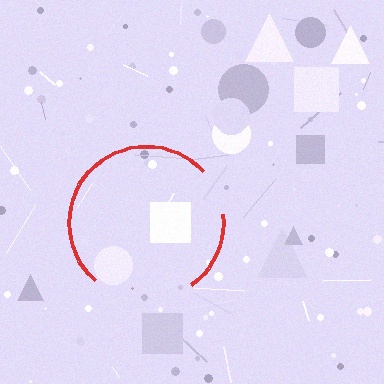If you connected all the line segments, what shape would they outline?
They would outline a circle.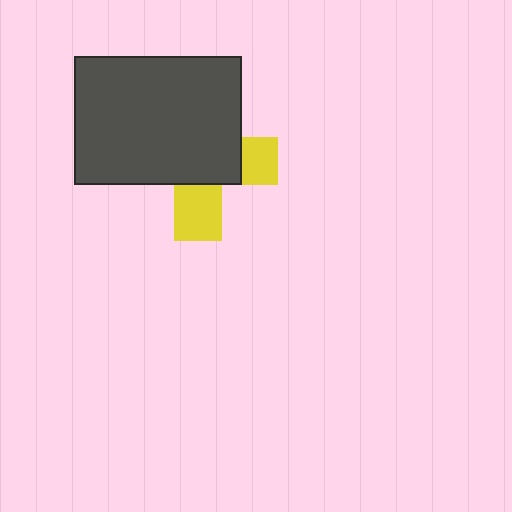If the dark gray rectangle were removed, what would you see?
You would see the complete yellow cross.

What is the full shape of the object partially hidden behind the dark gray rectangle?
The partially hidden object is a yellow cross.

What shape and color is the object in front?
The object in front is a dark gray rectangle.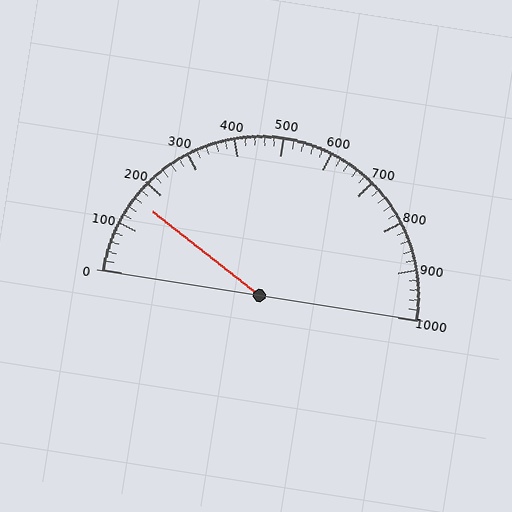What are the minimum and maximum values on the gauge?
The gauge ranges from 0 to 1000.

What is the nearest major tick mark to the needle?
The nearest major tick mark is 200.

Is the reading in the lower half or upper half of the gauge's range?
The reading is in the lower half of the range (0 to 1000).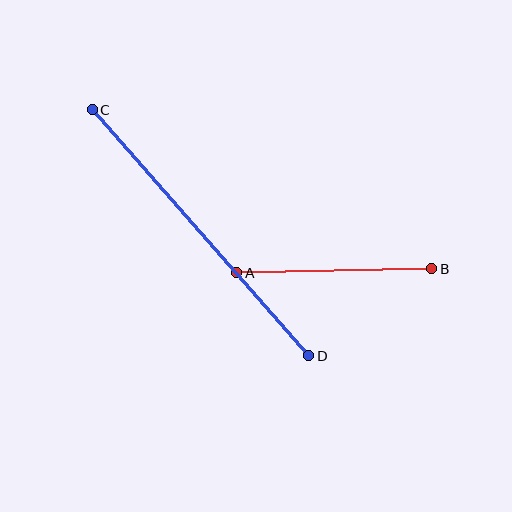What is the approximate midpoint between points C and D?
The midpoint is at approximately (200, 233) pixels.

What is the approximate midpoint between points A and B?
The midpoint is at approximately (334, 271) pixels.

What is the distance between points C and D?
The distance is approximately 327 pixels.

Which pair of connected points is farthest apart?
Points C and D are farthest apart.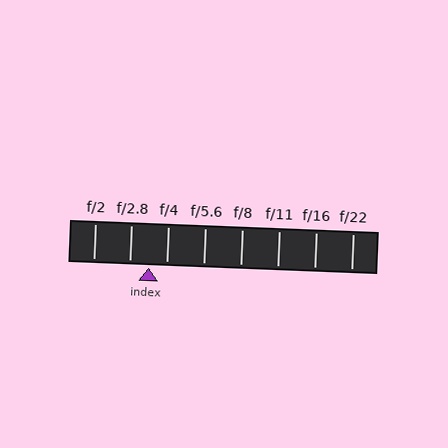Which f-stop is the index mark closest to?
The index mark is closest to f/4.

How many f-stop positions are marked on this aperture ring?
There are 8 f-stop positions marked.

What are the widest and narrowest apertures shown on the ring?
The widest aperture shown is f/2 and the narrowest is f/22.